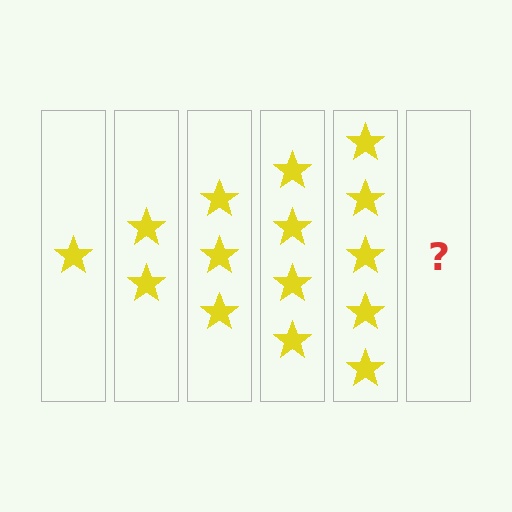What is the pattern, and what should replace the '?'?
The pattern is that each step adds one more star. The '?' should be 6 stars.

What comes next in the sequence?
The next element should be 6 stars.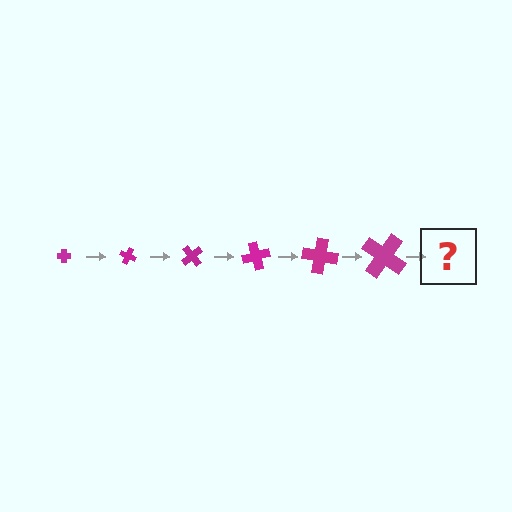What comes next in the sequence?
The next element should be a cross, larger than the previous one and rotated 150 degrees from the start.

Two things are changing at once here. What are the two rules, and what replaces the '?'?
The two rules are that the cross grows larger each step and it rotates 25 degrees each step. The '?' should be a cross, larger than the previous one and rotated 150 degrees from the start.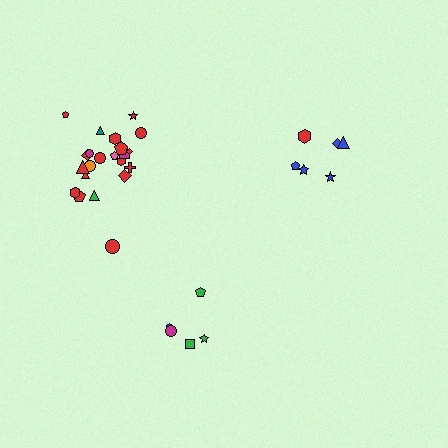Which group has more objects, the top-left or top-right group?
The top-left group.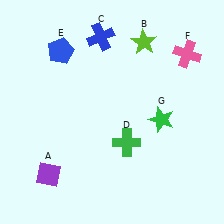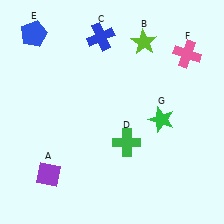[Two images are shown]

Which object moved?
The blue pentagon (E) moved left.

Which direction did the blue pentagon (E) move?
The blue pentagon (E) moved left.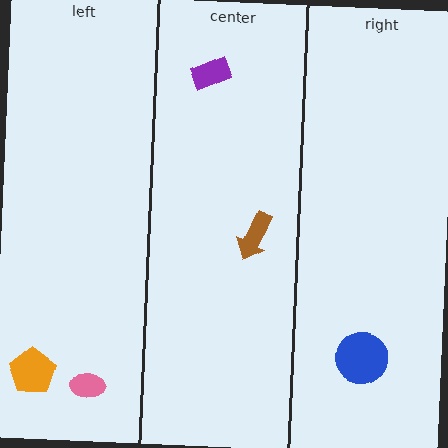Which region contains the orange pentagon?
The left region.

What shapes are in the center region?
The brown arrow, the purple rectangle.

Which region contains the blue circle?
The right region.